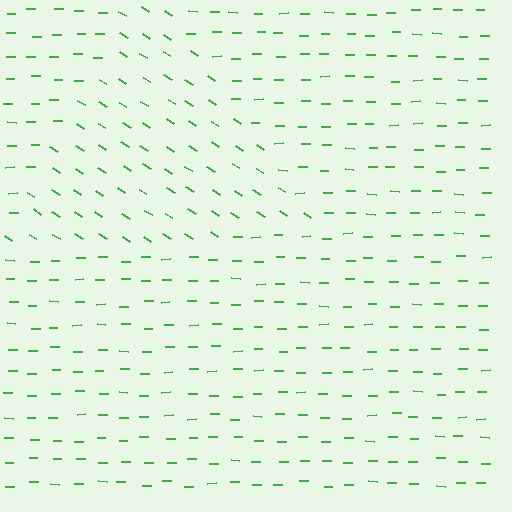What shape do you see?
I see a triangle.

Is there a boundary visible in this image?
Yes, there is a texture boundary formed by a change in line orientation.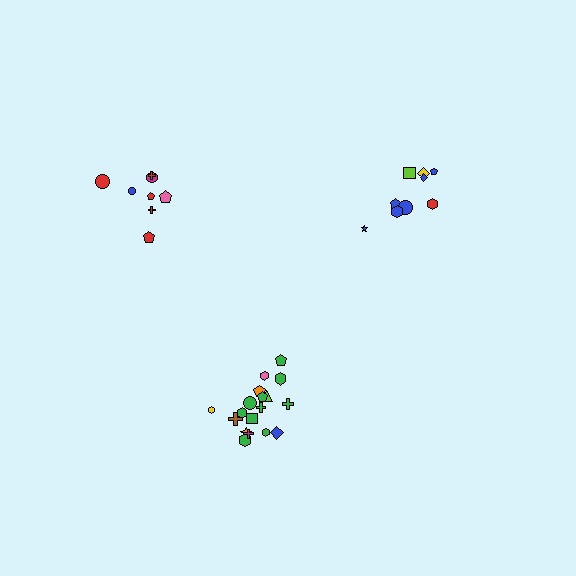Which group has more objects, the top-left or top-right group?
The top-right group.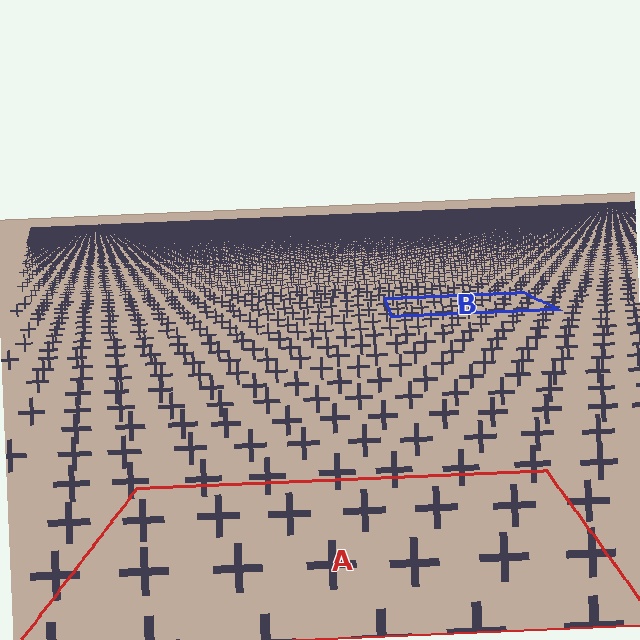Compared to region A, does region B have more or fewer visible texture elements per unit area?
Region B has more texture elements per unit area — they are packed more densely because it is farther away.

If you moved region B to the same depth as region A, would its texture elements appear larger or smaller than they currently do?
They would appear larger. At a closer depth, the same texture elements are projected at a bigger on-screen size.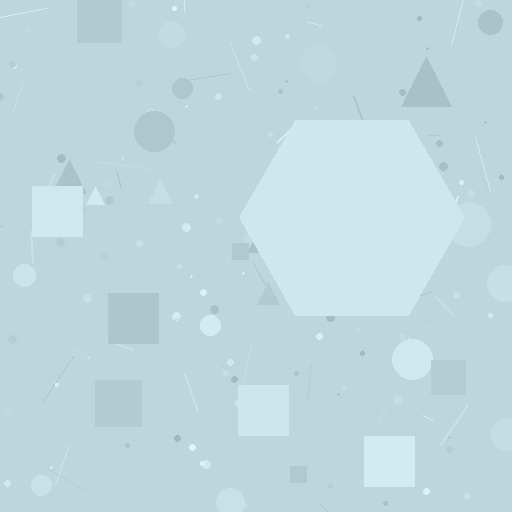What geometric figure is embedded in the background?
A hexagon is embedded in the background.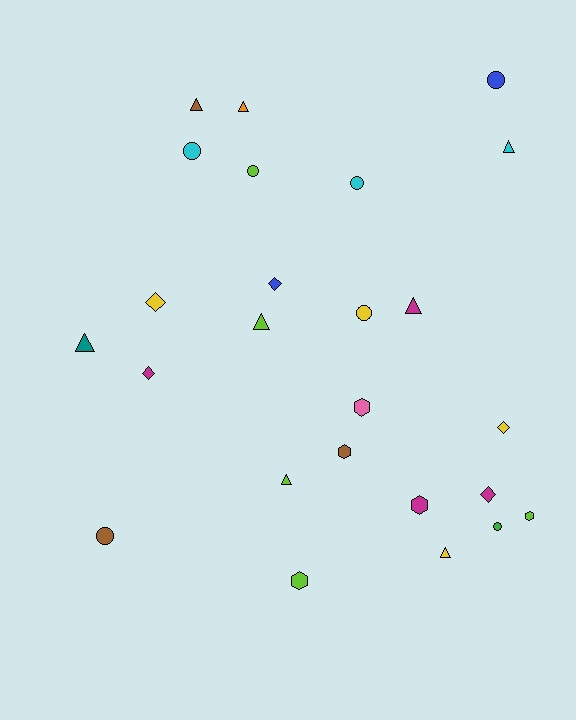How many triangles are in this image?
There are 8 triangles.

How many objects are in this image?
There are 25 objects.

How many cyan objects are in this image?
There are 3 cyan objects.